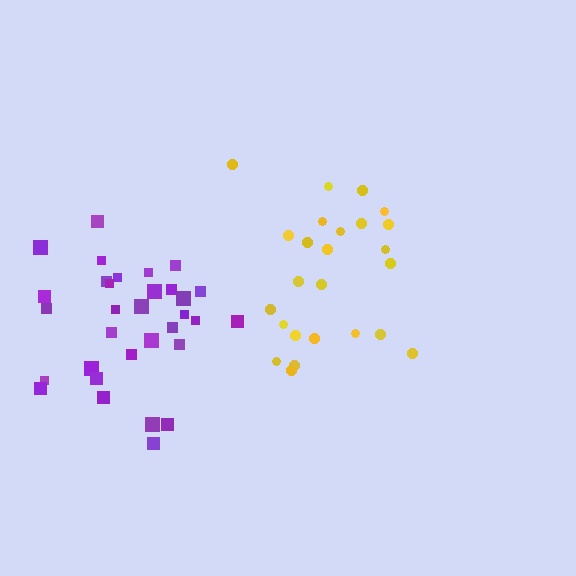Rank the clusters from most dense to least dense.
purple, yellow.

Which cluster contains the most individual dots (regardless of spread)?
Purple (32).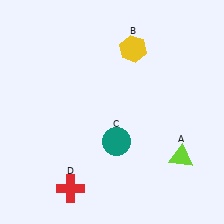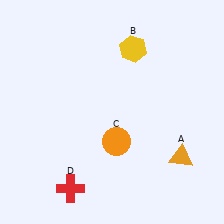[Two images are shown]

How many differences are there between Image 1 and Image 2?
There are 2 differences between the two images.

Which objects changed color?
A changed from lime to orange. C changed from teal to orange.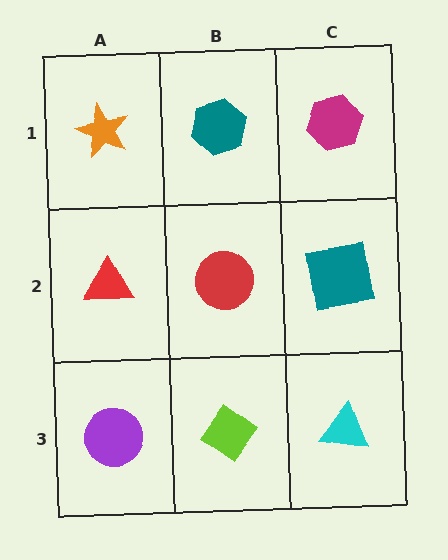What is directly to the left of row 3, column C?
A lime diamond.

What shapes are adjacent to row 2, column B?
A teal hexagon (row 1, column B), a lime diamond (row 3, column B), a red triangle (row 2, column A), a teal square (row 2, column C).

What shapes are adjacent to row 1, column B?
A red circle (row 2, column B), an orange star (row 1, column A), a magenta hexagon (row 1, column C).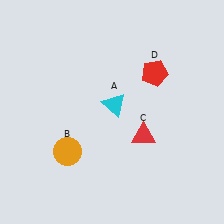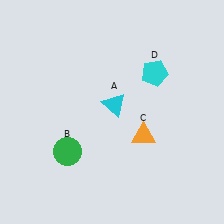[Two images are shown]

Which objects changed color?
B changed from orange to green. C changed from red to orange. D changed from red to cyan.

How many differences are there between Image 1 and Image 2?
There are 3 differences between the two images.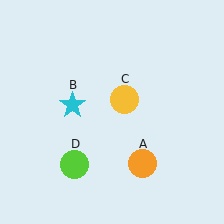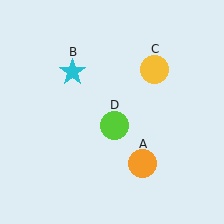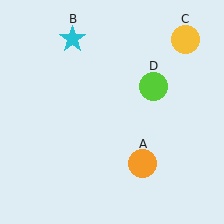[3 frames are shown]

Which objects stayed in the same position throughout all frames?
Orange circle (object A) remained stationary.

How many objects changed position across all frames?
3 objects changed position: cyan star (object B), yellow circle (object C), lime circle (object D).